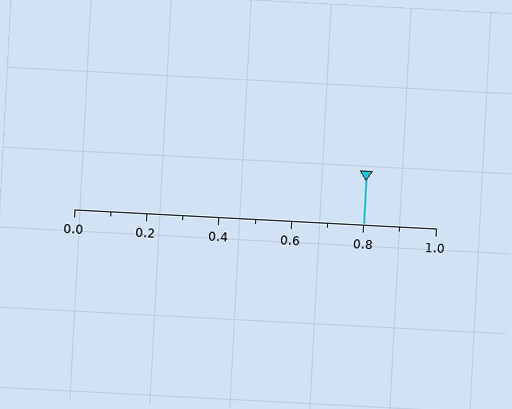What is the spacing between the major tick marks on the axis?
The major ticks are spaced 0.2 apart.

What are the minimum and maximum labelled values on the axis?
The axis runs from 0.0 to 1.0.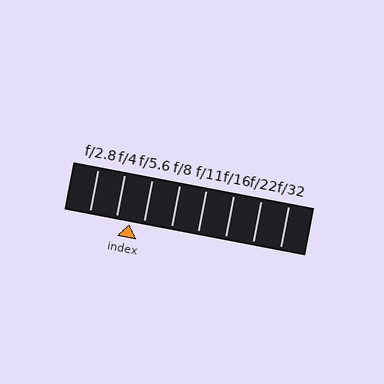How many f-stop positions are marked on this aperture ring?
There are 8 f-stop positions marked.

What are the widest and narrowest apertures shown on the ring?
The widest aperture shown is f/2.8 and the narrowest is f/32.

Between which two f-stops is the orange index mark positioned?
The index mark is between f/4 and f/5.6.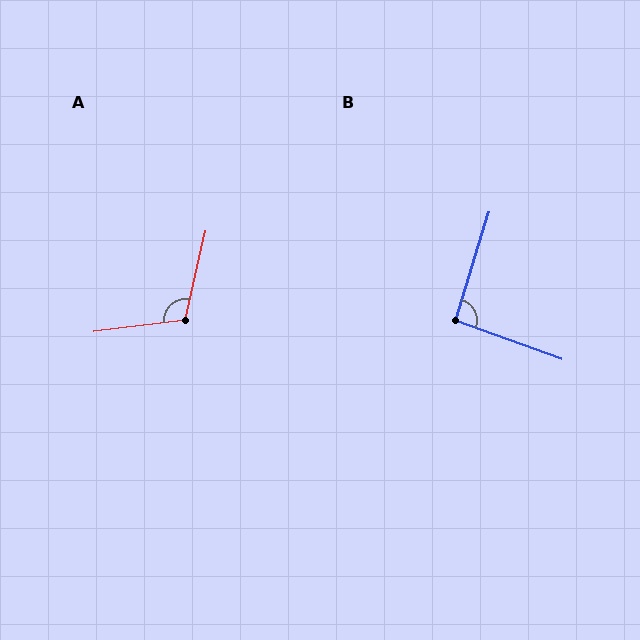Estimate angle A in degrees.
Approximately 110 degrees.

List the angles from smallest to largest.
B (92°), A (110°).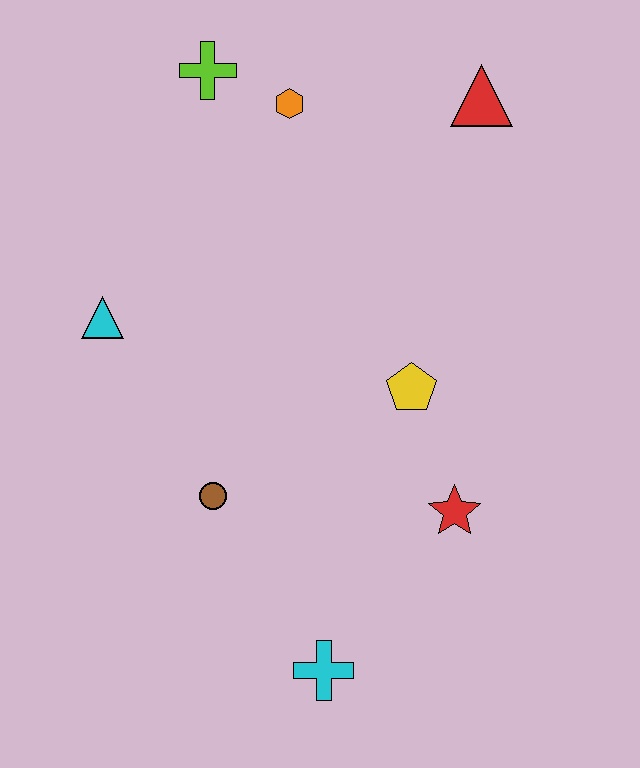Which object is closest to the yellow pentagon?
The red star is closest to the yellow pentagon.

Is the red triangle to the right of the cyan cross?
Yes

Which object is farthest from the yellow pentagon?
The lime cross is farthest from the yellow pentagon.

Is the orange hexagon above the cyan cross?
Yes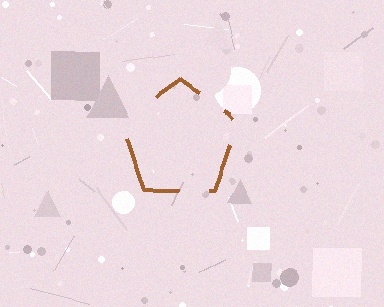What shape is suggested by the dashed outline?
The dashed outline suggests a pentagon.